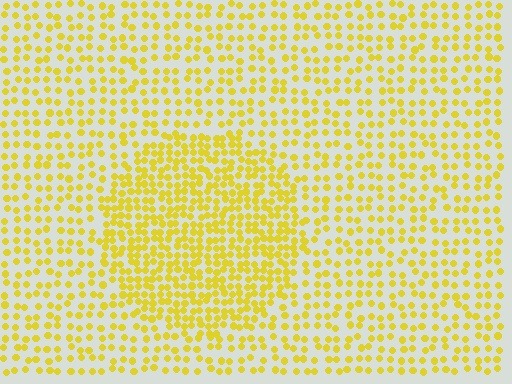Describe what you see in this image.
The image contains small yellow elements arranged at two different densities. A circle-shaped region is visible where the elements are more densely packed than the surrounding area.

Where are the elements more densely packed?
The elements are more densely packed inside the circle boundary.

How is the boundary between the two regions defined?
The boundary is defined by a change in element density (approximately 1.9x ratio). All elements are the same color, size, and shape.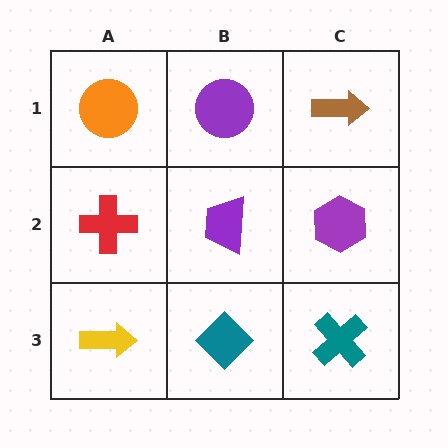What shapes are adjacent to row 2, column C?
A brown arrow (row 1, column C), a teal cross (row 3, column C), a purple trapezoid (row 2, column B).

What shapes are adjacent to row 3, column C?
A purple hexagon (row 2, column C), a teal diamond (row 3, column B).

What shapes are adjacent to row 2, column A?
An orange circle (row 1, column A), a yellow arrow (row 3, column A), a purple trapezoid (row 2, column B).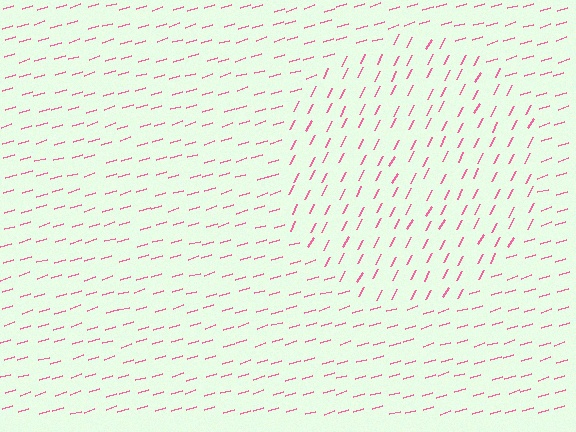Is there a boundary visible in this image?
Yes, there is a texture boundary formed by a change in line orientation.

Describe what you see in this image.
The image is filled with small pink line segments. A circle region in the image has lines oriented differently from the surrounding lines, creating a visible texture boundary.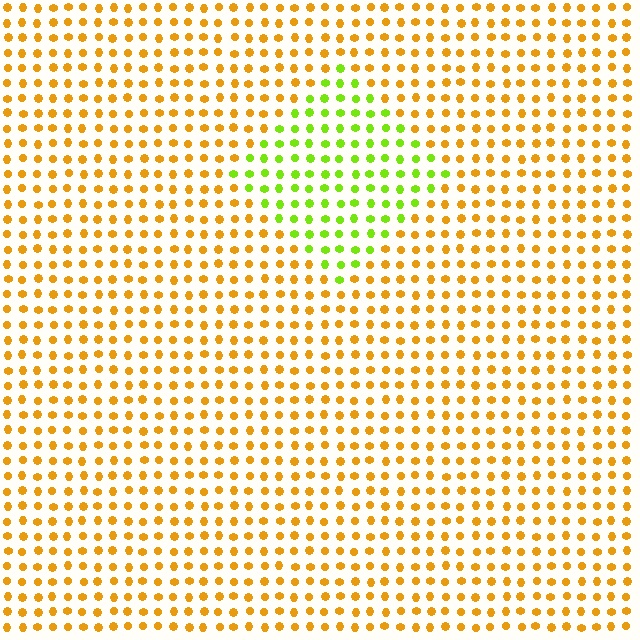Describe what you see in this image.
The image is filled with small orange elements in a uniform arrangement. A diamond-shaped region is visible where the elements are tinted to a slightly different hue, forming a subtle color boundary.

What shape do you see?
I see a diamond.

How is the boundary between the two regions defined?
The boundary is defined purely by a slight shift in hue (about 53 degrees). Spacing, size, and orientation are identical on both sides.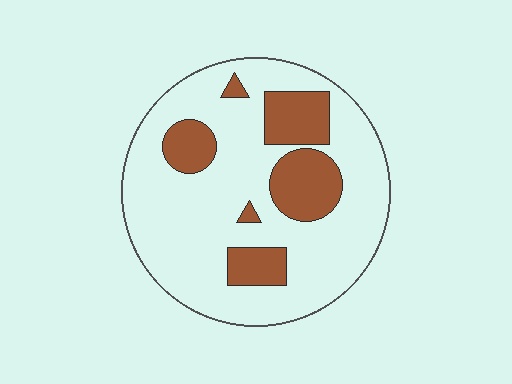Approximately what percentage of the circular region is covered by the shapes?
Approximately 25%.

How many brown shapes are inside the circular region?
6.